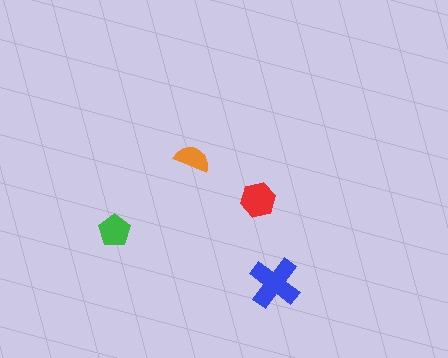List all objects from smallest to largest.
The orange semicircle, the green pentagon, the red hexagon, the blue cross.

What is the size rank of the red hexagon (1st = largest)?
2nd.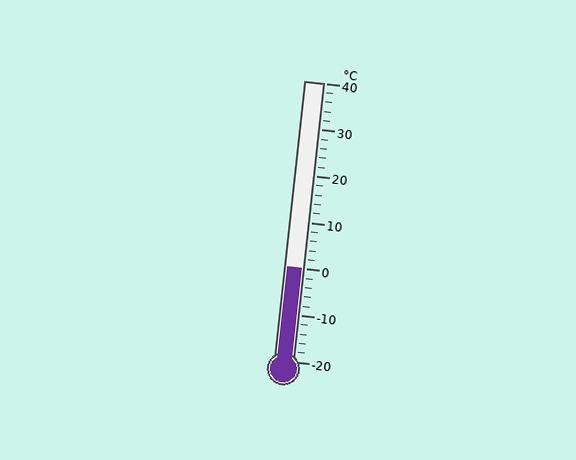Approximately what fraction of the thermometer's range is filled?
The thermometer is filled to approximately 35% of its range.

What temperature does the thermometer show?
The thermometer shows approximately 0°C.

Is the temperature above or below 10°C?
The temperature is below 10°C.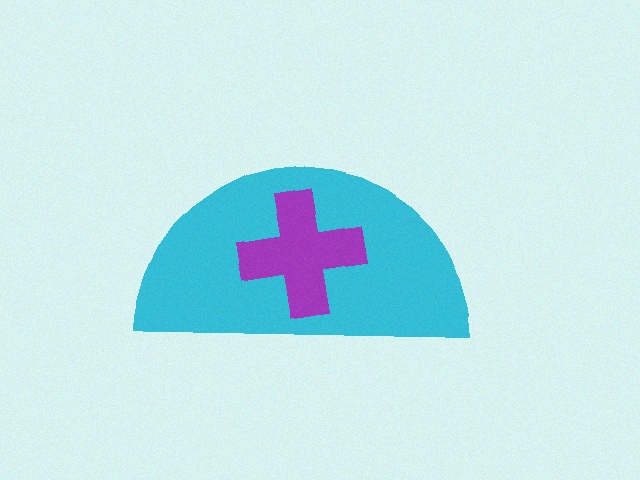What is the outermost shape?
The cyan semicircle.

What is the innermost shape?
The purple cross.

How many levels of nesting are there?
2.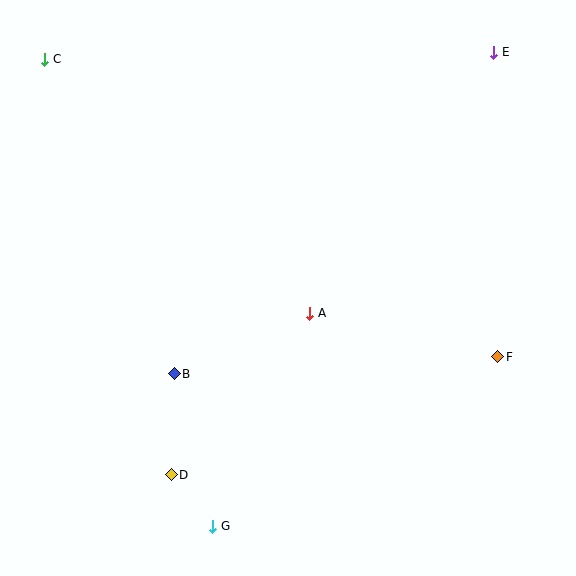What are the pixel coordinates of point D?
Point D is at (171, 475).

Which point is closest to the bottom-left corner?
Point D is closest to the bottom-left corner.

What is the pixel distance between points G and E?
The distance between G and E is 551 pixels.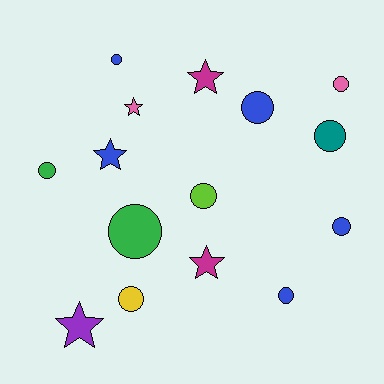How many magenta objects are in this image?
There are 2 magenta objects.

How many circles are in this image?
There are 10 circles.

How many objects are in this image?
There are 15 objects.